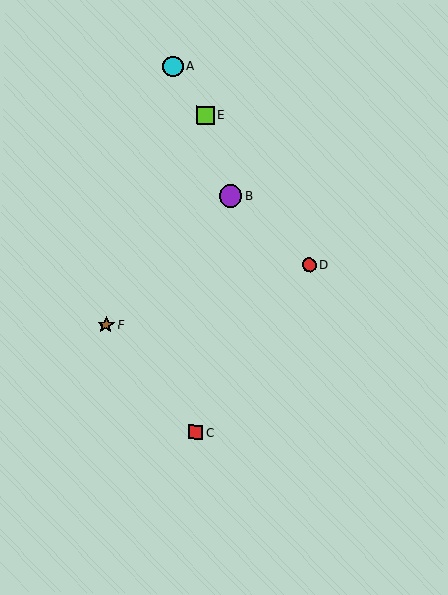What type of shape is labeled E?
Shape E is a lime square.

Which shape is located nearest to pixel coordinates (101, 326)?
The brown star (labeled F) at (106, 325) is nearest to that location.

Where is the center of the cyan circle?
The center of the cyan circle is at (173, 67).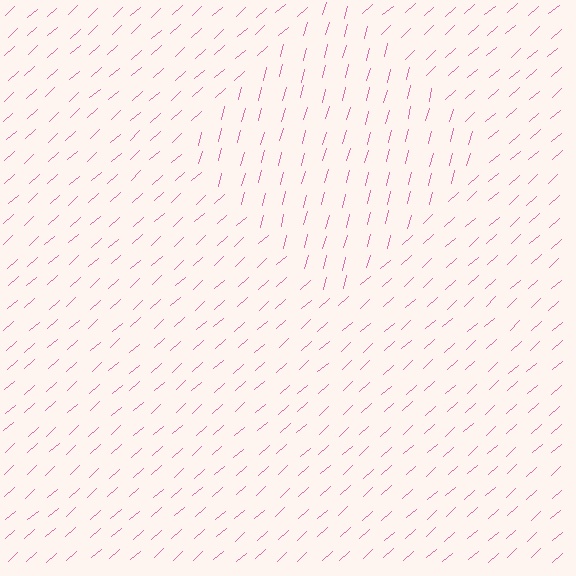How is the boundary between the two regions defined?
The boundary is defined purely by a change in line orientation (approximately 33 degrees difference). All lines are the same color and thickness.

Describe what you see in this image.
The image is filled with small pink line segments. A diamond region in the image has lines oriented differently from the surrounding lines, creating a visible texture boundary.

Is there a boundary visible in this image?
Yes, there is a texture boundary formed by a change in line orientation.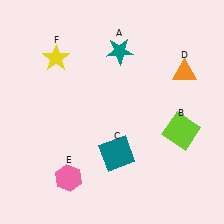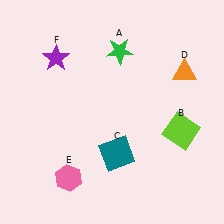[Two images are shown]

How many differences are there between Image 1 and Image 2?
There are 2 differences between the two images.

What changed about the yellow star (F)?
In Image 1, F is yellow. In Image 2, it changed to purple.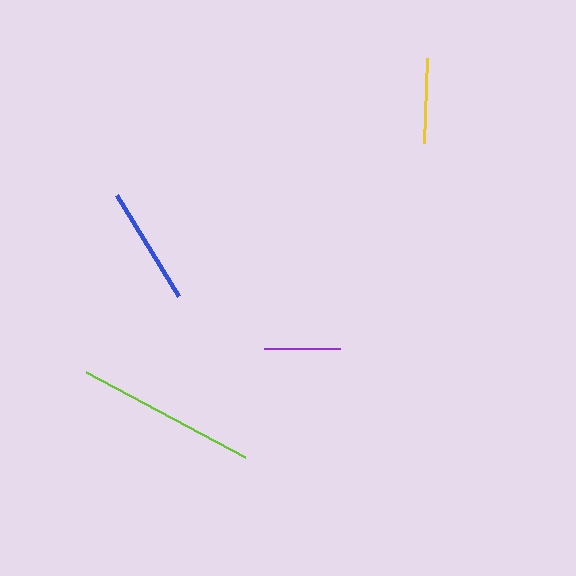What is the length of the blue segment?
The blue segment is approximately 118 pixels long.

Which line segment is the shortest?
The purple line is the shortest at approximately 76 pixels.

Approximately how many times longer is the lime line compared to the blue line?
The lime line is approximately 1.5 times the length of the blue line.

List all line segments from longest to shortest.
From longest to shortest: lime, blue, yellow, purple.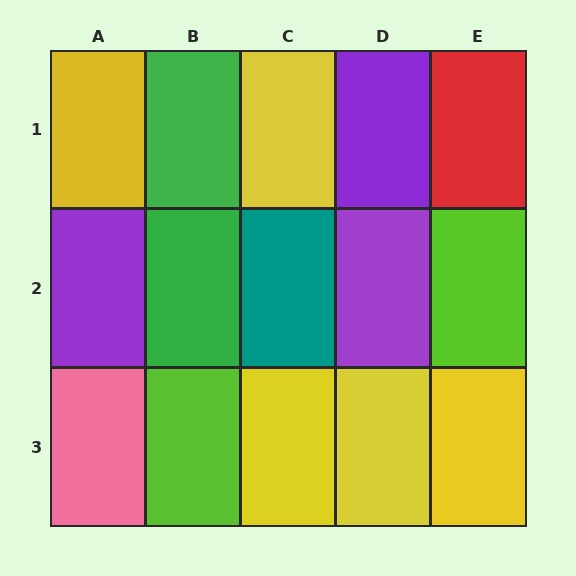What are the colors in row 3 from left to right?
Pink, lime, yellow, yellow, yellow.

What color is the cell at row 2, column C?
Teal.